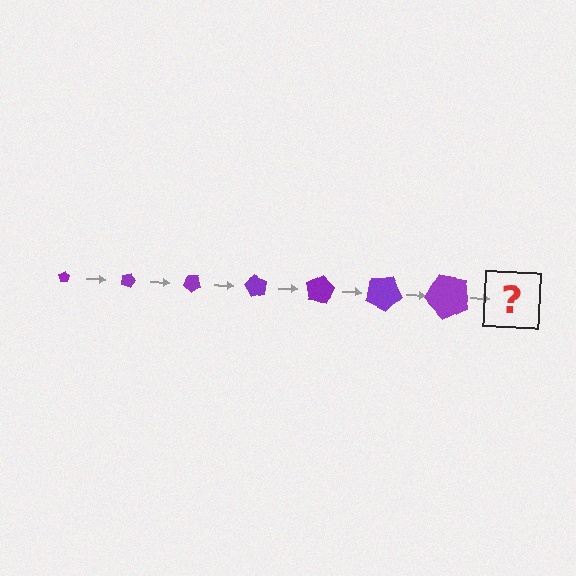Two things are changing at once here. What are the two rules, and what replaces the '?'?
The two rules are that the pentagon grows larger each step and it rotates 20 degrees each step. The '?' should be a pentagon, larger than the previous one and rotated 140 degrees from the start.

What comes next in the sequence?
The next element should be a pentagon, larger than the previous one and rotated 140 degrees from the start.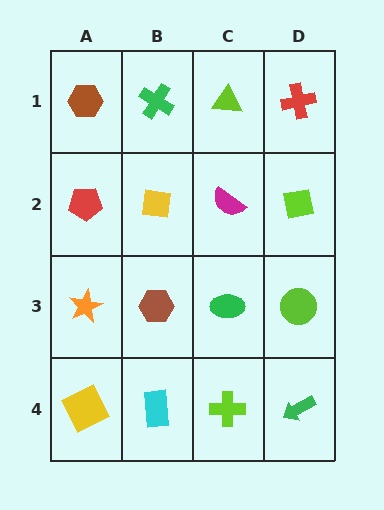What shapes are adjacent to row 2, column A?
A brown hexagon (row 1, column A), an orange star (row 3, column A), a yellow square (row 2, column B).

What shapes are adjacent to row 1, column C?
A magenta semicircle (row 2, column C), a green cross (row 1, column B), a red cross (row 1, column D).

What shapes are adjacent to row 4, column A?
An orange star (row 3, column A), a cyan rectangle (row 4, column B).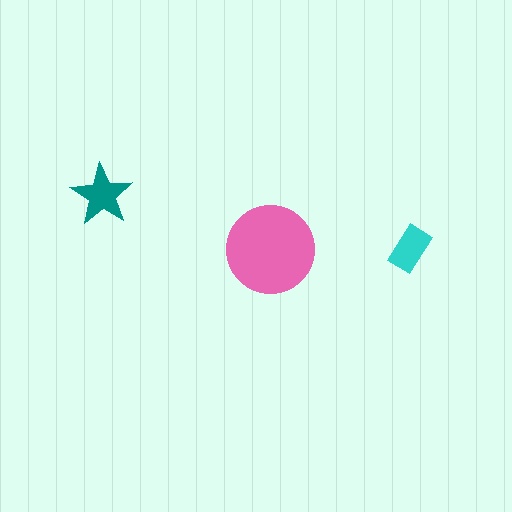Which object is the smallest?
The cyan rectangle.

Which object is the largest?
The pink circle.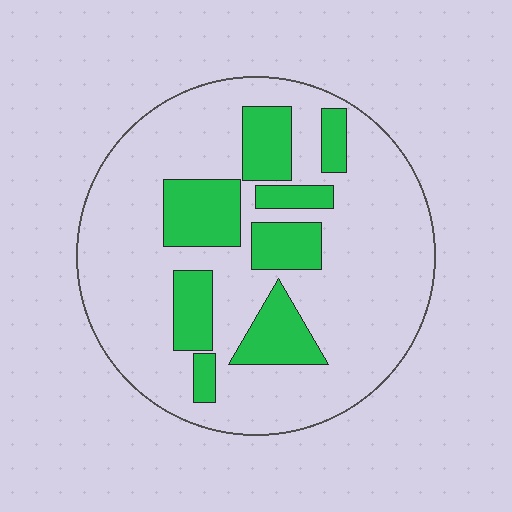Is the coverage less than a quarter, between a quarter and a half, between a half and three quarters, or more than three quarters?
Less than a quarter.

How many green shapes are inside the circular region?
8.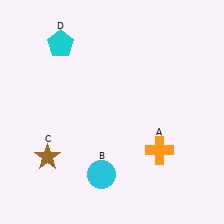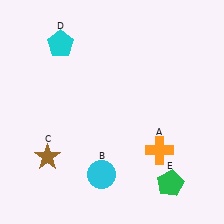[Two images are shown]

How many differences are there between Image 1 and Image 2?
There is 1 difference between the two images.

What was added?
A green pentagon (E) was added in Image 2.